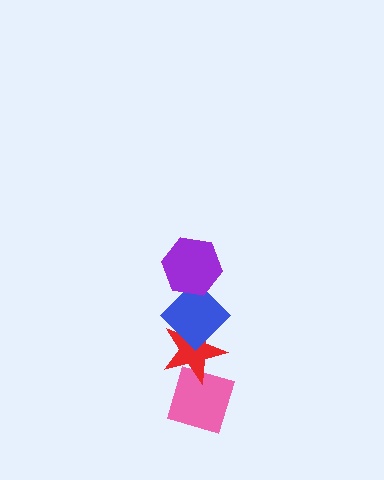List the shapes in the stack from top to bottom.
From top to bottom: the purple hexagon, the blue diamond, the red star, the pink diamond.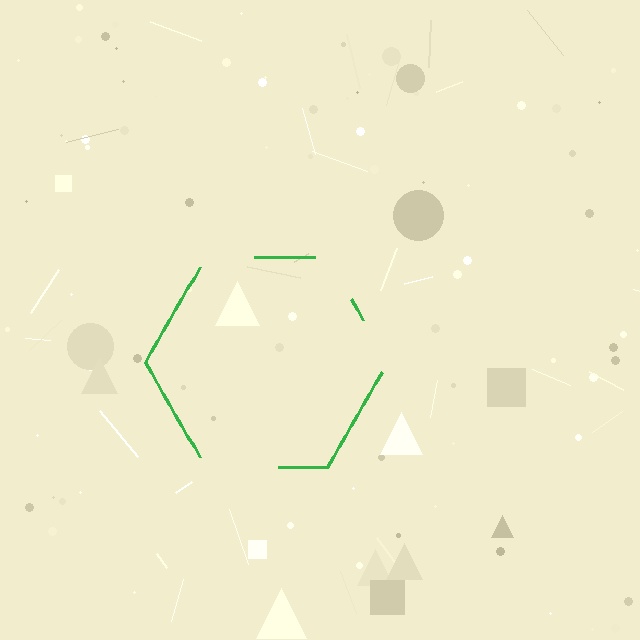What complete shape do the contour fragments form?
The contour fragments form a hexagon.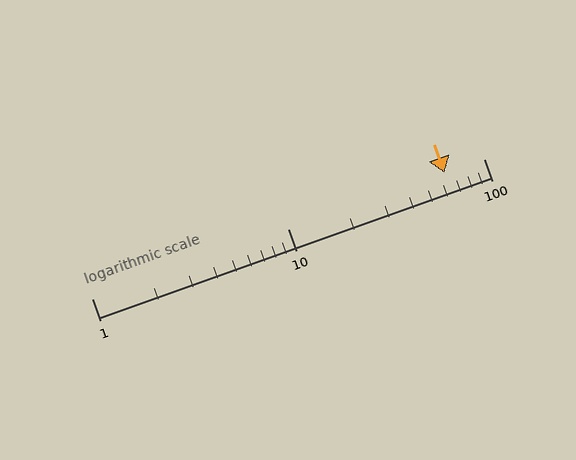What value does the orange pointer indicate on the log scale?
The pointer indicates approximately 63.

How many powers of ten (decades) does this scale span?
The scale spans 2 decades, from 1 to 100.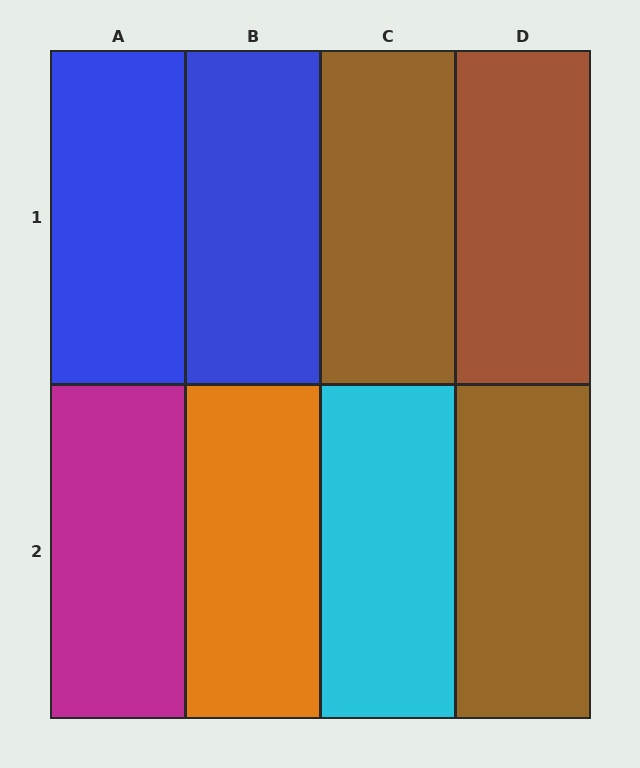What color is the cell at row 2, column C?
Cyan.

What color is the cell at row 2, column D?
Brown.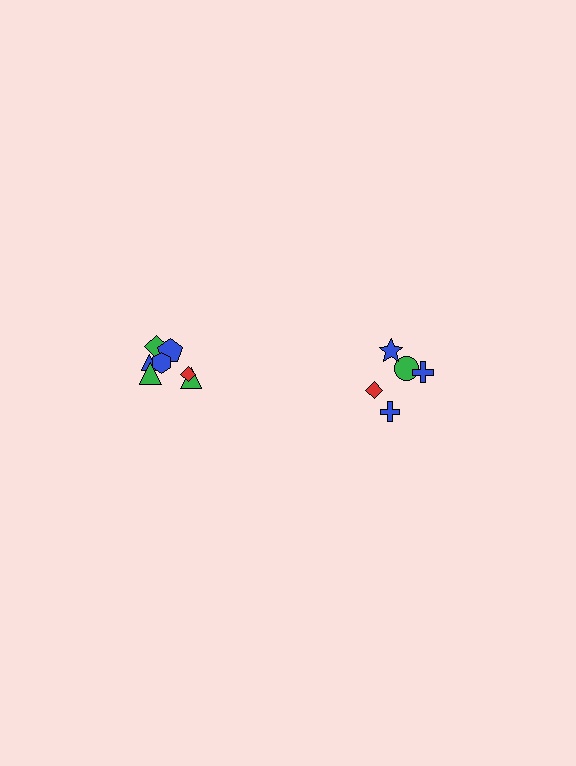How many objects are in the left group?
There are 7 objects.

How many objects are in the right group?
There are 5 objects.